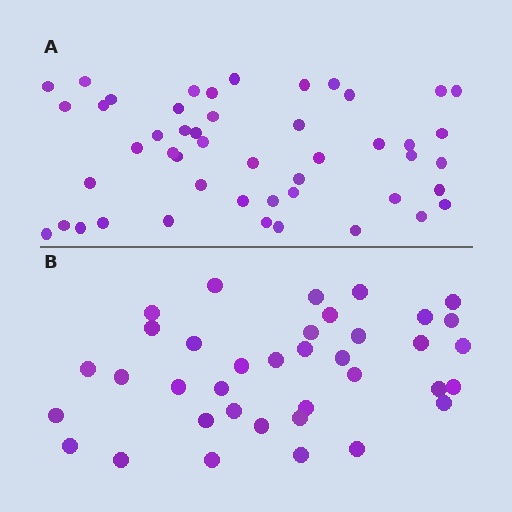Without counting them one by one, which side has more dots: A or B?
Region A (the top region) has more dots.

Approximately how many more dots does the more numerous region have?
Region A has roughly 12 or so more dots than region B.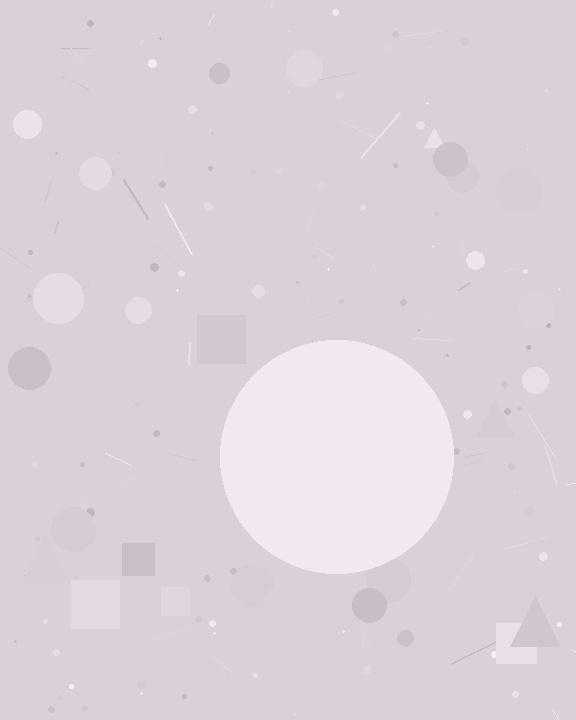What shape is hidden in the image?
A circle is hidden in the image.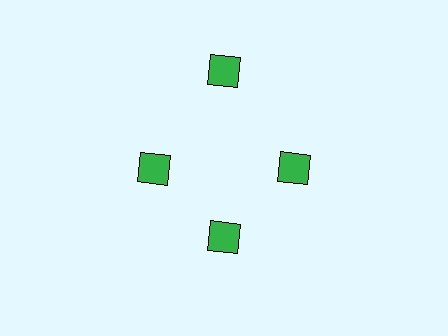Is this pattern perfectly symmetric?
No. The 4 green squares are arranged in a ring, but one element near the 12 o'clock position is pushed outward from the center, breaking the 4-fold rotational symmetry.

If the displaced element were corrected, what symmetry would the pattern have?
It would have 4-fold rotational symmetry — the pattern would map onto itself every 90 degrees.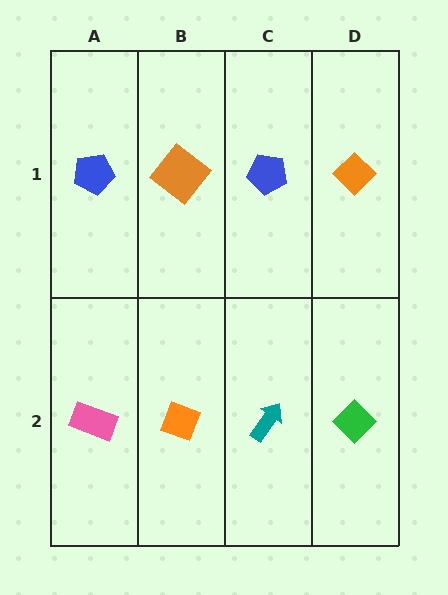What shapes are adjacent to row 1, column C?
A teal arrow (row 2, column C), an orange diamond (row 1, column B), an orange diamond (row 1, column D).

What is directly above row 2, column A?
A blue pentagon.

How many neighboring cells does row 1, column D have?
2.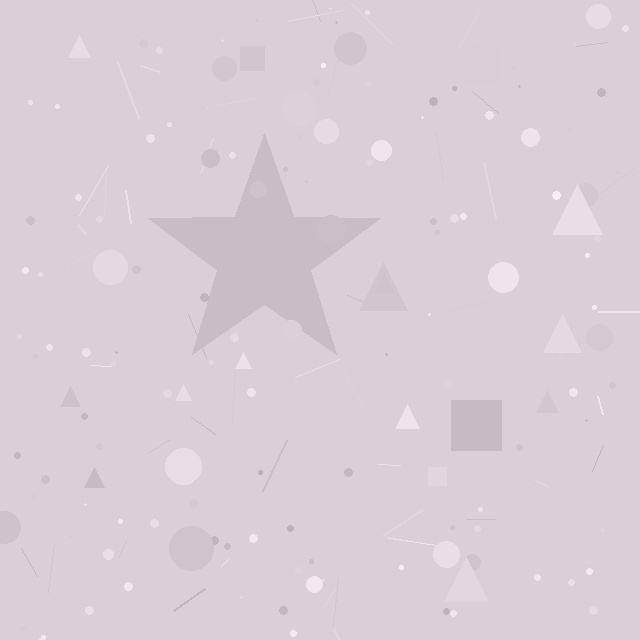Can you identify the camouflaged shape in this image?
The camouflaged shape is a star.